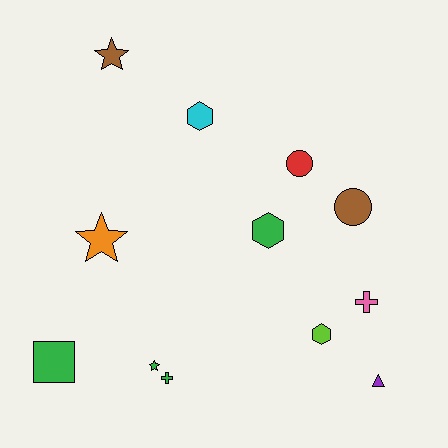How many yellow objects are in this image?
There are no yellow objects.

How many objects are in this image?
There are 12 objects.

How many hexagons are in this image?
There are 3 hexagons.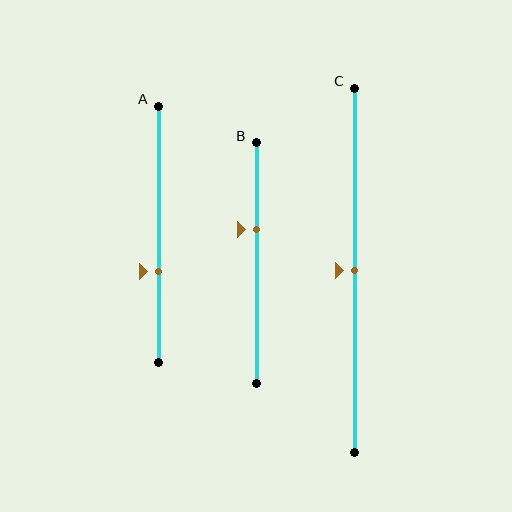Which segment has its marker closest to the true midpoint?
Segment C has its marker closest to the true midpoint.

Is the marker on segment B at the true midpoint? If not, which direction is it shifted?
No, the marker on segment B is shifted upward by about 14% of the segment length.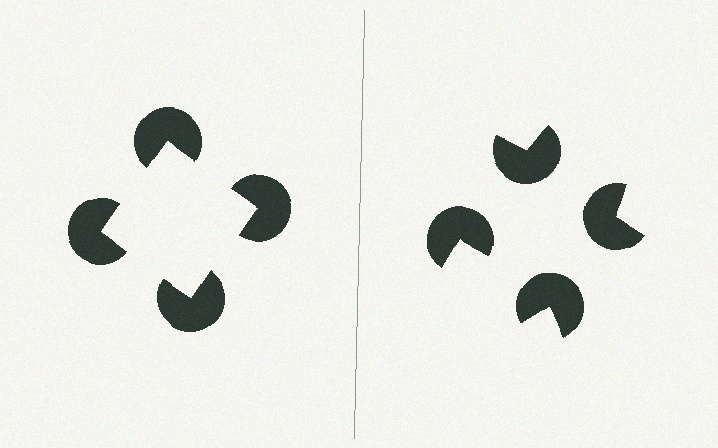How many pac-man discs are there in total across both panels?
8 — 4 on each side.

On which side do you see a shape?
An illusory square appears on the left side. On the right side the wedge cuts are rotated, so no coherent shape forms.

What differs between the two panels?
The pac-man discs are positioned identically on both sides; only the wedge orientations differ. On the left they align to a square; on the right they are misaligned.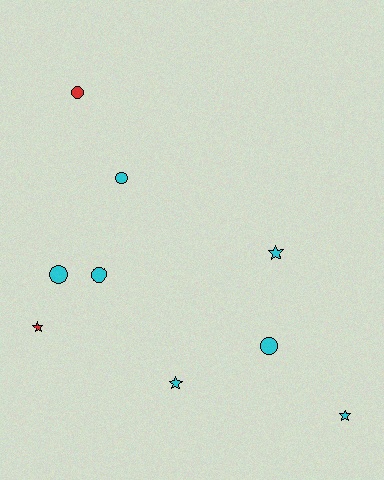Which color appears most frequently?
Cyan, with 7 objects.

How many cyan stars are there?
There are 3 cyan stars.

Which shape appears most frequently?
Circle, with 5 objects.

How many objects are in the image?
There are 9 objects.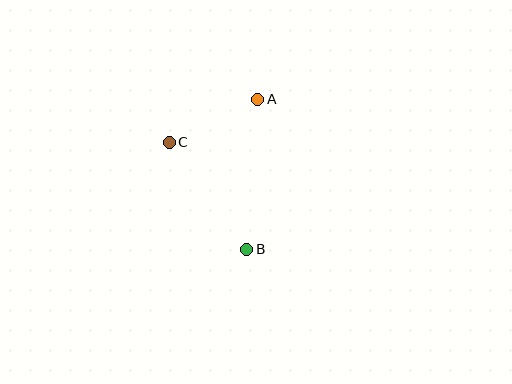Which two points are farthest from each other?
Points A and B are farthest from each other.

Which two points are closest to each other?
Points A and C are closest to each other.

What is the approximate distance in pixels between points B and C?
The distance between B and C is approximately 132 pixels.